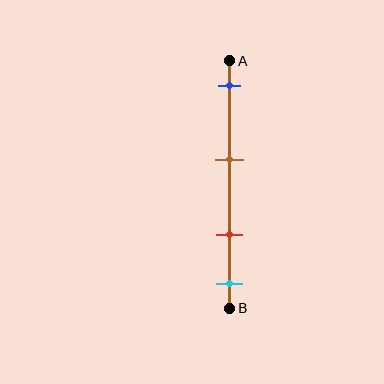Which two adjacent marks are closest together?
The red and cyan marks are the closest adjacent pair.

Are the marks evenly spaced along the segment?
No, the marks are not evenly spaced.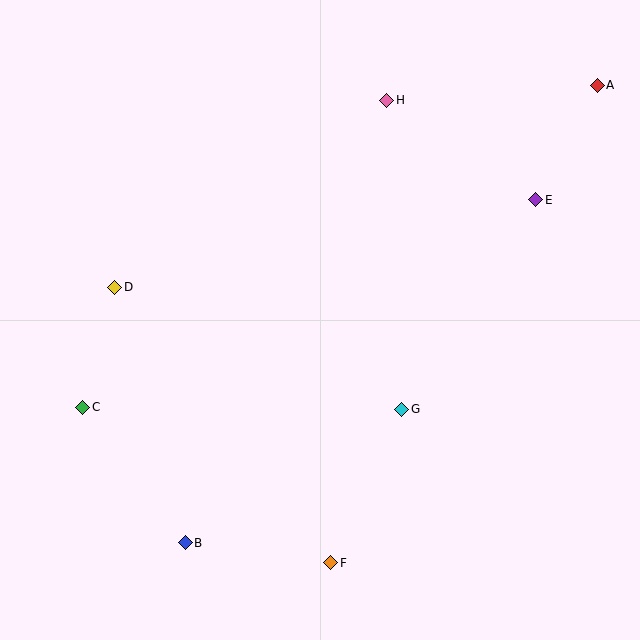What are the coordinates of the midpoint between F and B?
The midpoint between F and B is at (258, 553).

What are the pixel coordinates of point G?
Point G is at (402, 409).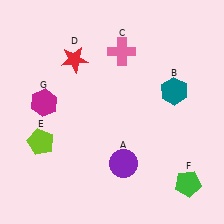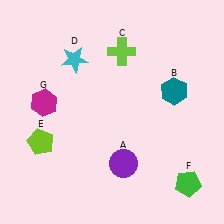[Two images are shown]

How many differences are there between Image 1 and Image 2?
There are 2 differences between the two images.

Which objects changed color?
C changed from pink to lime. D changed from red to cyan.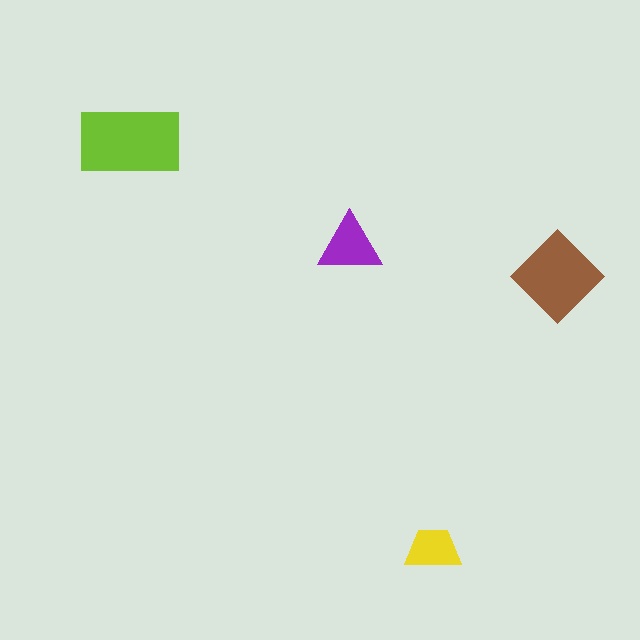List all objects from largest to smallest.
The lime rectangle, the brown diamond, the purple triangle, the yellow trapezoid.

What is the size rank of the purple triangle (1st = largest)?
3rd.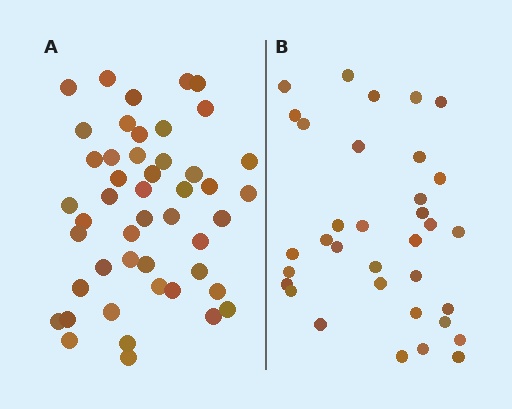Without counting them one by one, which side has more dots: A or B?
Region A (the left region) has more dots.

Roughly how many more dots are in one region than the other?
Region A has approximately 15 more dots than region B.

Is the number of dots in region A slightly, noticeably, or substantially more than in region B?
Region A has noticeably more, but not dramatically so. The ratio is roughly 1.4 to 1.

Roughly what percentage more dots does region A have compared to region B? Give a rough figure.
About 40% more.